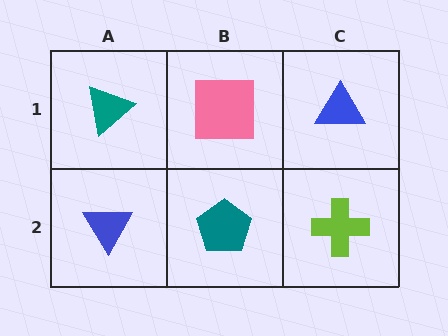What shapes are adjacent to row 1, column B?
A teal pentagon (row 2, column B), a teal triangle (row 1, column A), a blue triangle (row 1, column C).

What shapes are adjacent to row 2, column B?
A pink square (row 1, column B), a blue triangle (row 2, column A), a lime cross (row 2, column C).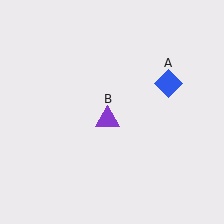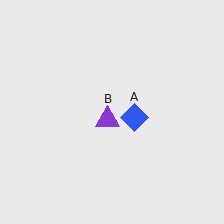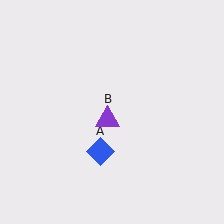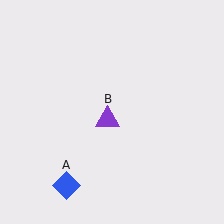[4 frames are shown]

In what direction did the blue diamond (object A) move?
The blue diamond (object A) moved down and to the left.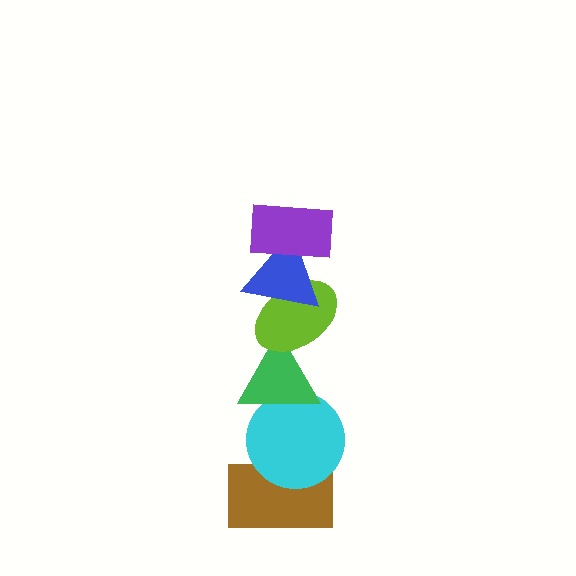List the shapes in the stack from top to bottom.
From top to bottom: the purple rectangle, the blue triangle, the lime ellipse, the green triangle, the cyan circle, the brown rectangle.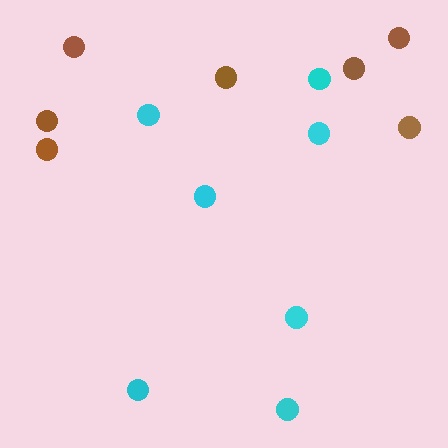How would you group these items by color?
There are 2 groups: one group of cyan circles (7) and one group of brown circles (7).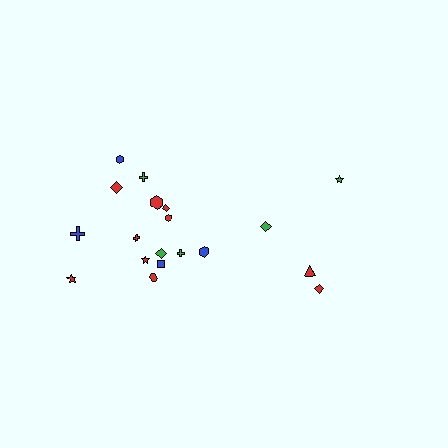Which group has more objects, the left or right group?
The left group.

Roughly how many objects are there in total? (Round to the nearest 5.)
Roughly 20 objects in total.